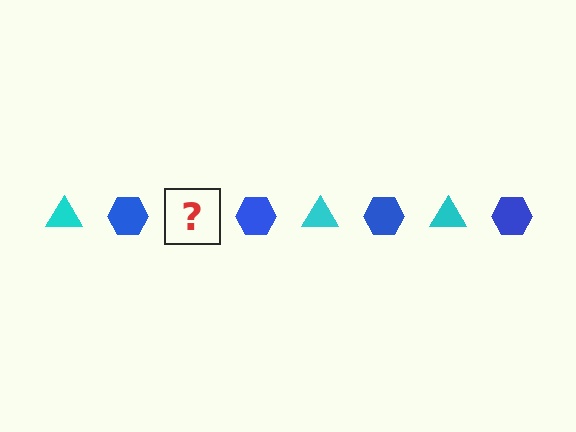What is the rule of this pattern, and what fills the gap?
The rule is that the pattern alternates between cyan triangle and blue hexagon. The gap should be filled with a cyan triangle.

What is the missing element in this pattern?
The missing element is a cyan triangle.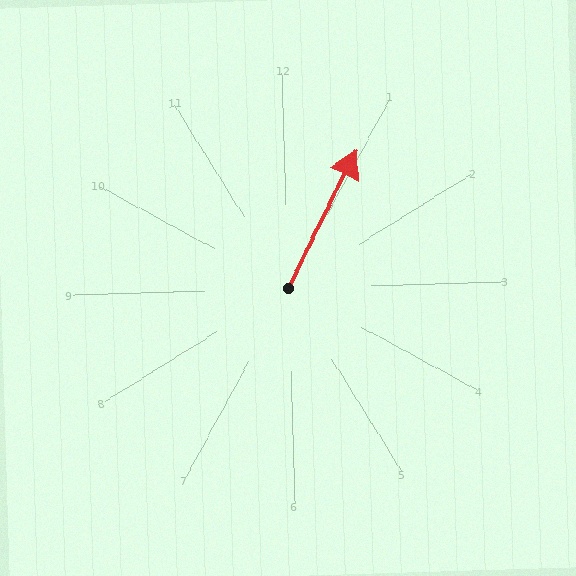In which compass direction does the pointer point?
Northeast.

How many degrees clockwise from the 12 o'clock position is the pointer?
Approximately 28 degrees.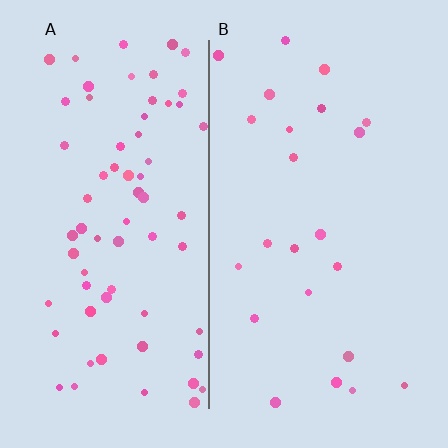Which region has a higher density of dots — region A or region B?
A (the left).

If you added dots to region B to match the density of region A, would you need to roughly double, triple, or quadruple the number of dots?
Approximately triple.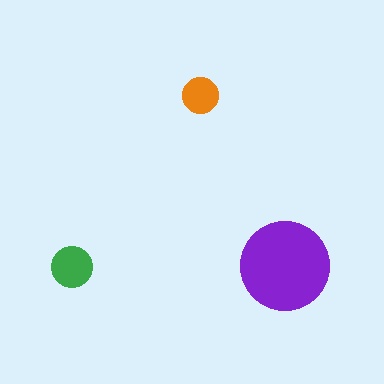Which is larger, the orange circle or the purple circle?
The purple one.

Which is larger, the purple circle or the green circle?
The purple one.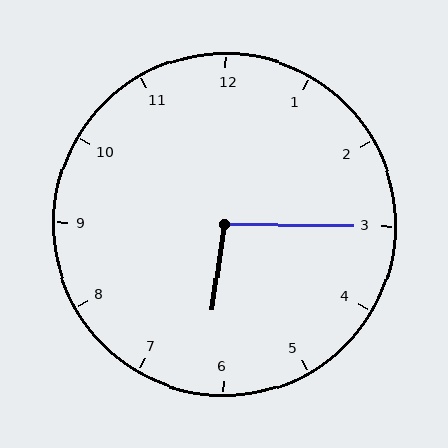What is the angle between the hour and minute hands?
Approximately 98 degrees.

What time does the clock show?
6:15.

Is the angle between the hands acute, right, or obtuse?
It is obtuse.